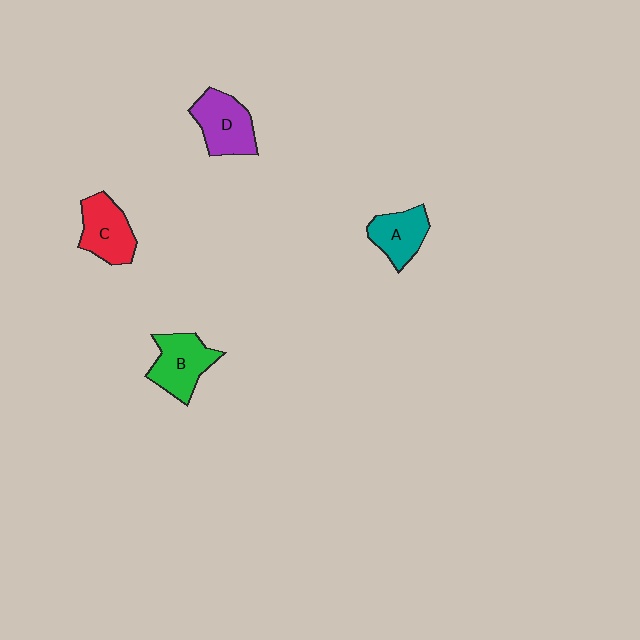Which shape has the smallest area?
Shape A (teal).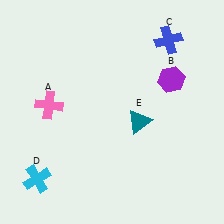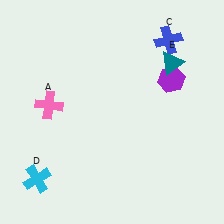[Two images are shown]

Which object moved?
The teal triangle (E) moved up.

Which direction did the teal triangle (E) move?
The teal triangle (E) moved up.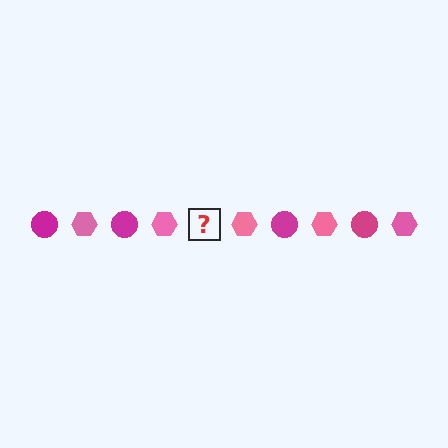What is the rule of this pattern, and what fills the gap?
The rule is that the pattern alternates between magenta circle and pink hexagon. The gap should be filled with a magenta circle.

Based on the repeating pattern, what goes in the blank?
The blank should be a magenta circle.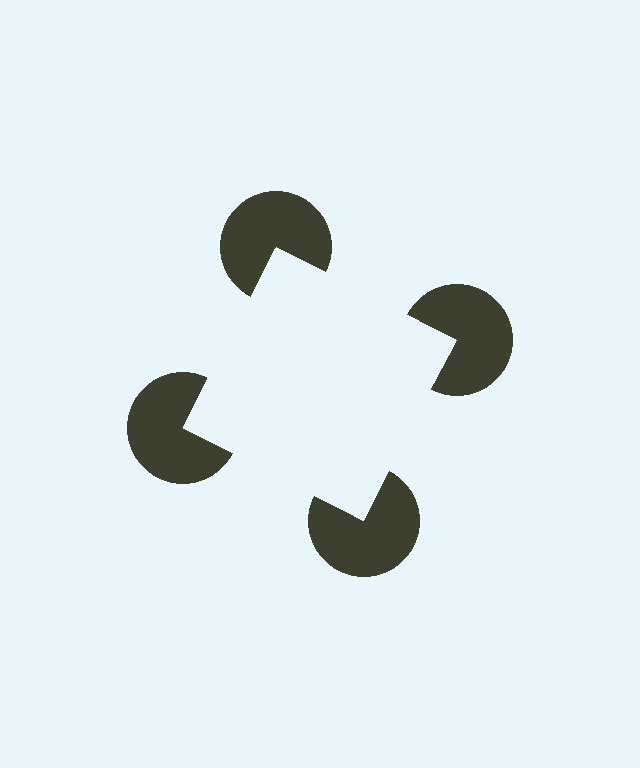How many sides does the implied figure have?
4 sides.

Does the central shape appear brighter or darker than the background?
It typically appears slightly brighter than the background, even though no actual brightness change is drawn.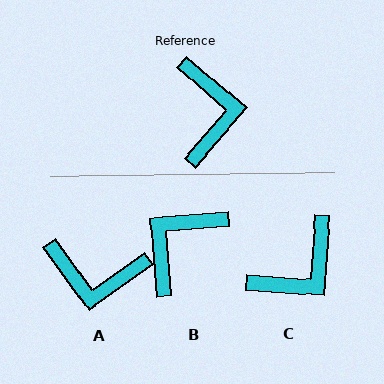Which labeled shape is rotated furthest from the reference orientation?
B, about 136 degrees away.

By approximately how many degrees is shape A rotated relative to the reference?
Approximately 103 degrees clockwise.